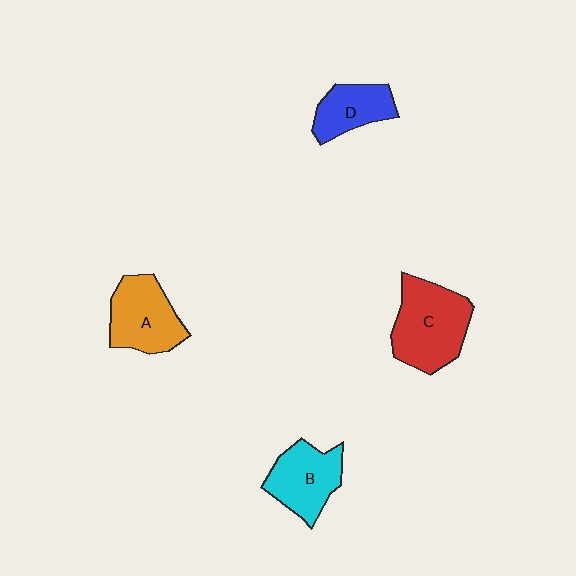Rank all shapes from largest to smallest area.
From largest to smallest: C (red), A (orange), B (cyan), D (blue).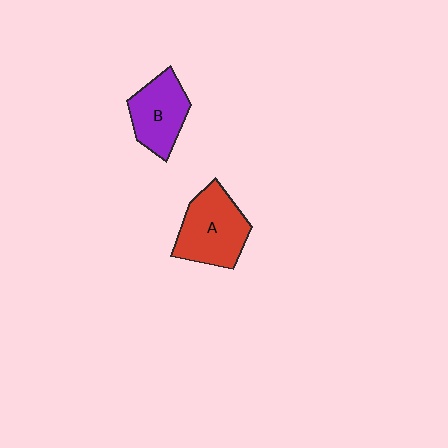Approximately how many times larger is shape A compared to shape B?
Approximately 1.2 times.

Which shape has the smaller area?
Shape B (purple).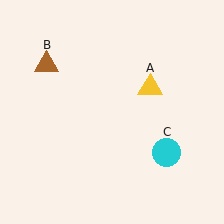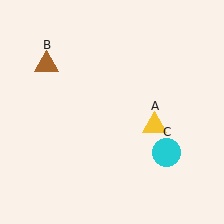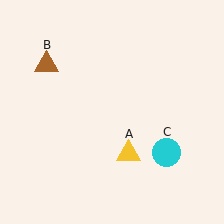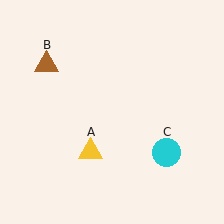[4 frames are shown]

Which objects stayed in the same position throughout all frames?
Brown triangle (object B) and cyan circle (object C) remained stationary.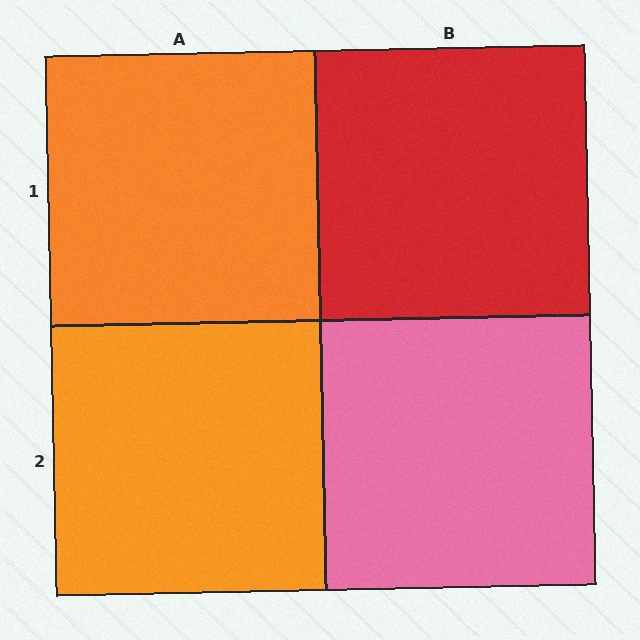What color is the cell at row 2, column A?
Orange.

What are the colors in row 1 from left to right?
Orange, red.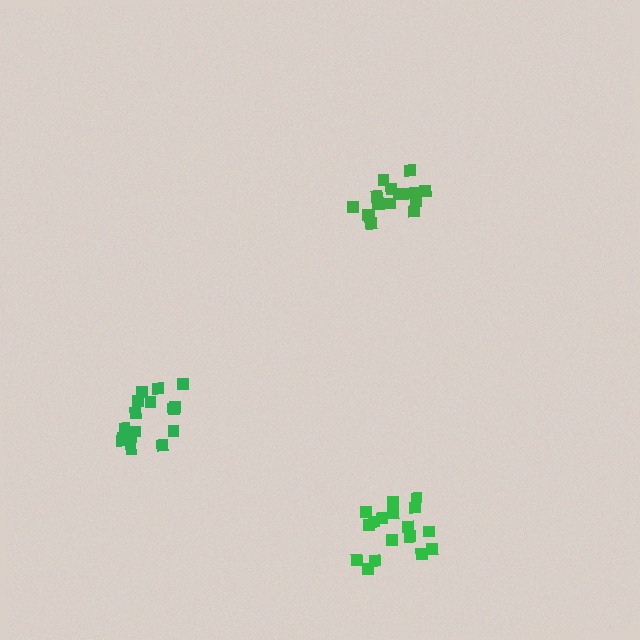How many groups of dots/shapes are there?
There are 3 groups.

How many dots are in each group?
Group 1: 18 dots, Group 2: 16 dots, Group 3: 17 dots (51 total).